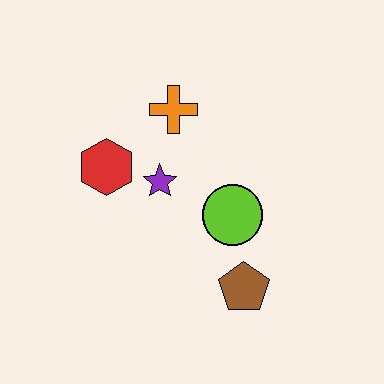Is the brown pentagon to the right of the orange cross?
Yes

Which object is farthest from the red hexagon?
The brown pentagon is farthest from the red hexagon.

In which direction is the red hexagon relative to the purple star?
The red hexagon is to the left of the purple star.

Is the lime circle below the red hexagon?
Yes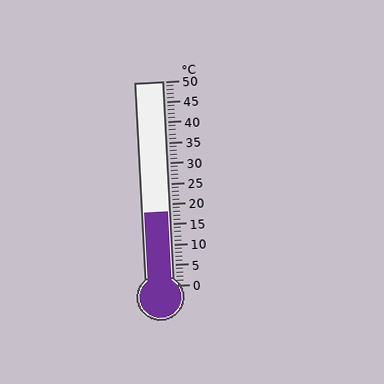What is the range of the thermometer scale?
The thermometer scale ranges from 0°C to 50°C.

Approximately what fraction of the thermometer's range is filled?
The thermometer is filled to approximately 35% of its range.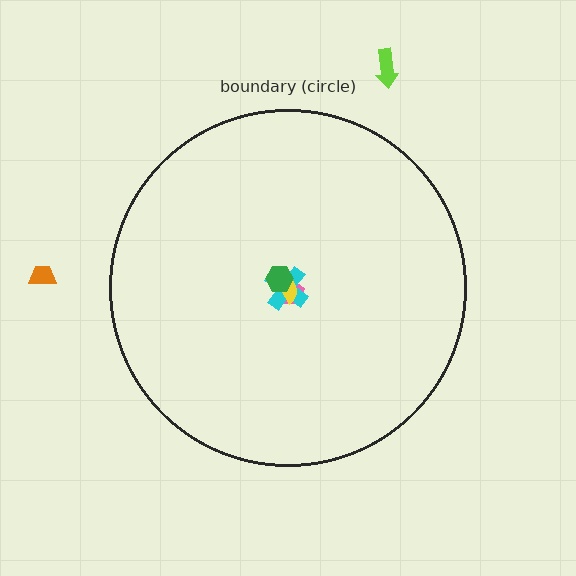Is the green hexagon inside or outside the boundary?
Inside.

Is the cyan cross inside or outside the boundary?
Inside.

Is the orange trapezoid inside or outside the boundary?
Outside.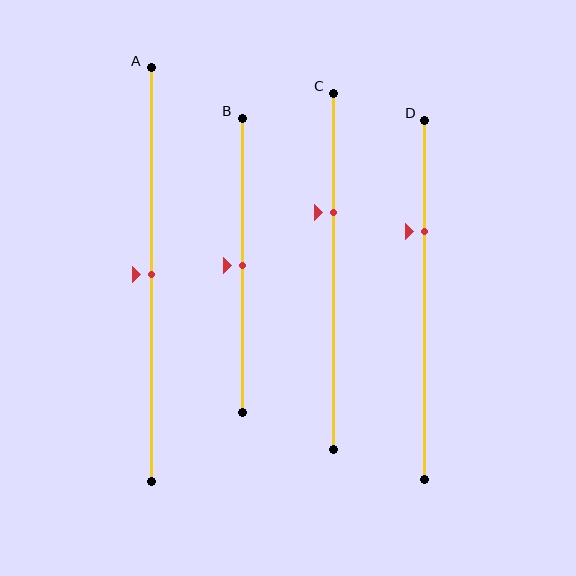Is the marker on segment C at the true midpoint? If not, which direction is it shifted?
No, the marker on segment C is shifted upward by about 17% of the segment length.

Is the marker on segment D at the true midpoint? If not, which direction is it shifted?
No, the marker on segment D is shifted upward by about 19% of the segment length.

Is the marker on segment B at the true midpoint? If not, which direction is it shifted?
Yes, the marker on segment B is at the true midpoint.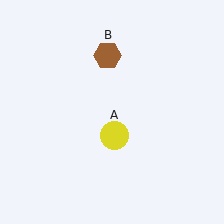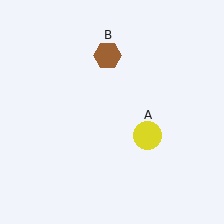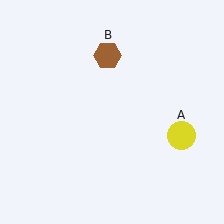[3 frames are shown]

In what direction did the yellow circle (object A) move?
The yellow circle (object A) moved right.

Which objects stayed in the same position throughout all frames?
Brown hexagon (object B) remained stationary.